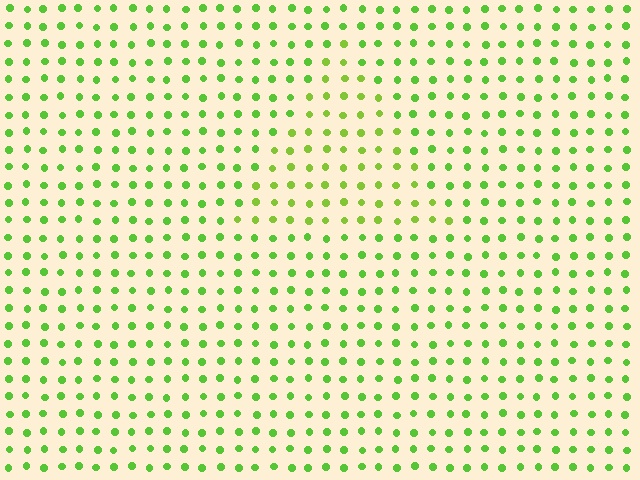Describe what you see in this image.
The image is filled with small lime elements in a uniform arrangement. A triangle-shaped region is visible where the elements are tinted to a slightly different hue, forming a subtle color boundary.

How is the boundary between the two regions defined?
The boundary is defined purely by a slight shift in hue (about 18 degrees). Spacing, size, and orientation are identical on both sides.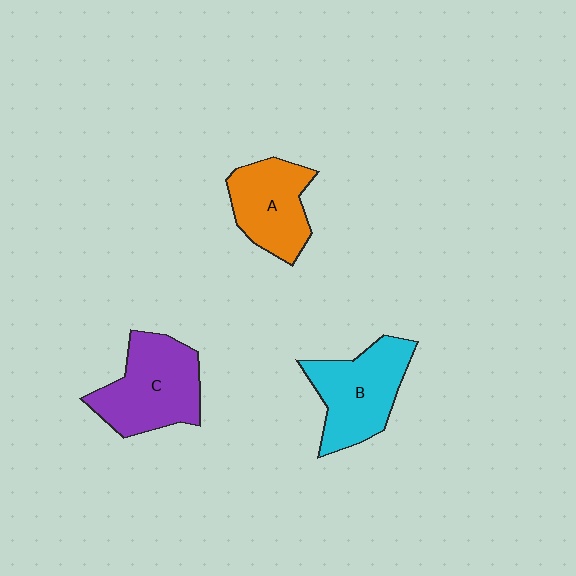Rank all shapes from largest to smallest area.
From largest to smallest: C (purple), B (cyan), A (orange).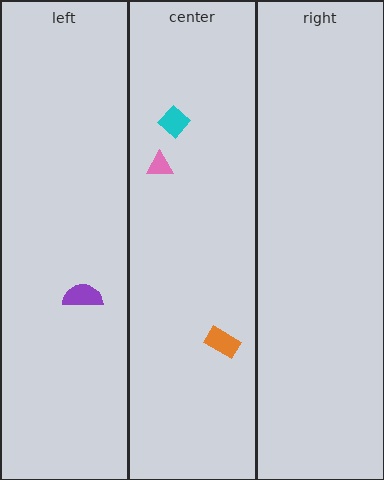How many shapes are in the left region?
1.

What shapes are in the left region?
The purple semicircle.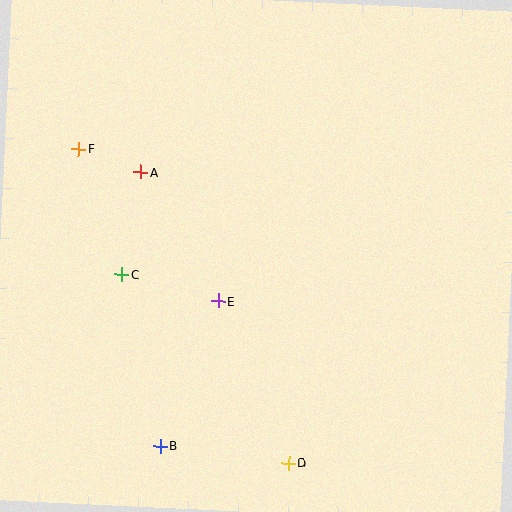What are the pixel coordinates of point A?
Point A is at (141, 172).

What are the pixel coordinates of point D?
Point D is at (289, 463).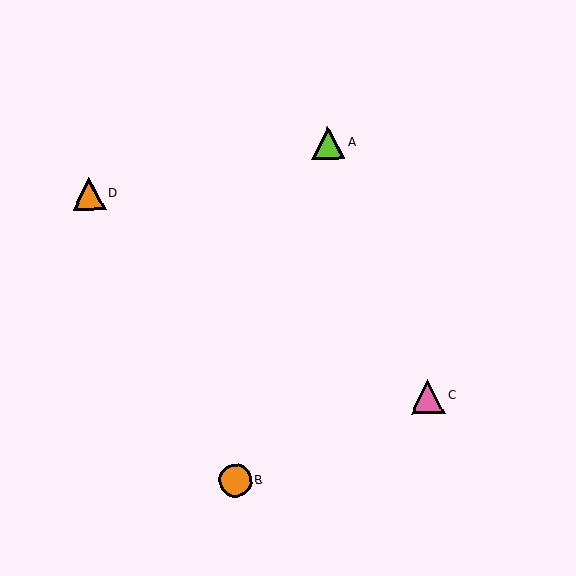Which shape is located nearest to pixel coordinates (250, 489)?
The orange circle (labeled B) at (235, 481) is nearest to that location.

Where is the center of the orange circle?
The center of the orange circle is at (235, 481).